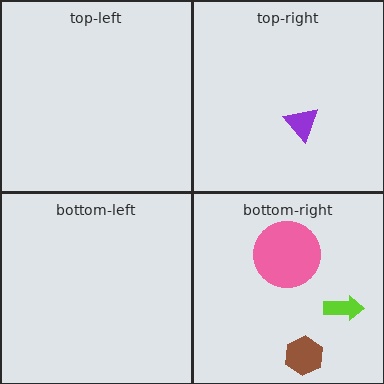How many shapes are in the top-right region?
1.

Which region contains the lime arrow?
The bottom-right region.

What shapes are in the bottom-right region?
The brown hexagon, the lime arrow, the pink circle.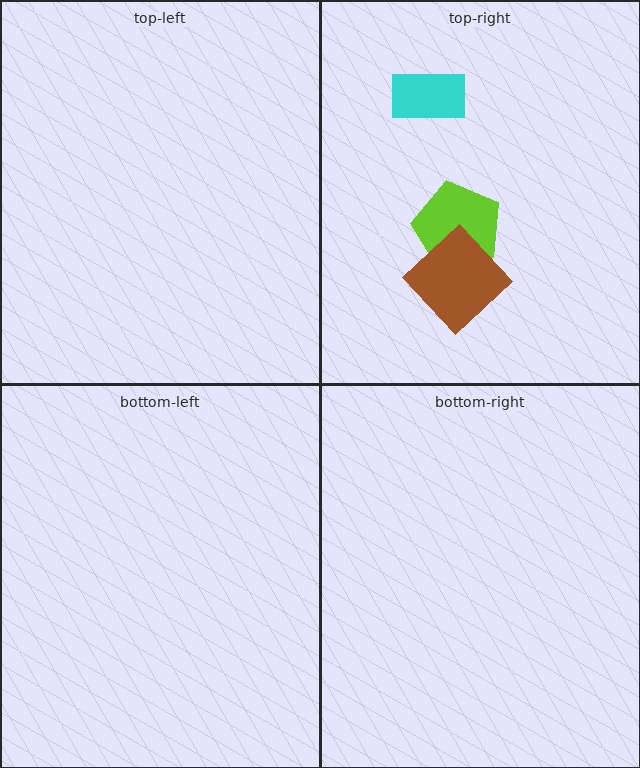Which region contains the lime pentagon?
The top-right region.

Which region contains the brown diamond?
The top-right region.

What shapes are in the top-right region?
The lime pentagon, the brown diamond, the cyan rectangle.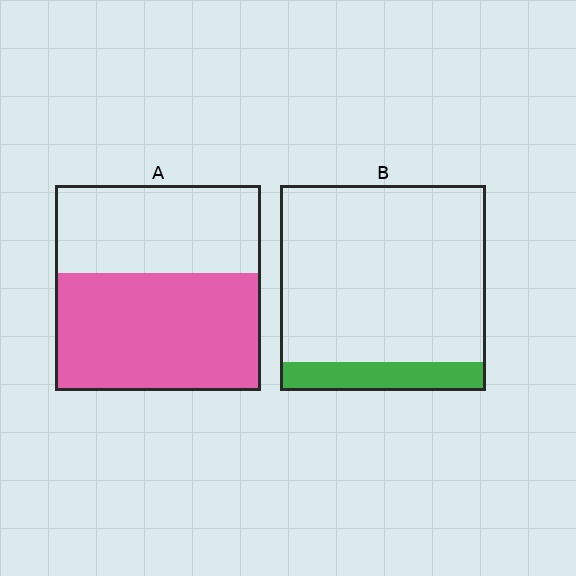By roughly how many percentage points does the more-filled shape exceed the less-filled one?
By roughly 45 percentage points (A over B).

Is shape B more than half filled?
No.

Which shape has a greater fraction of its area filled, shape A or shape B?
Shape A.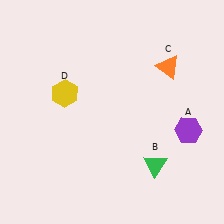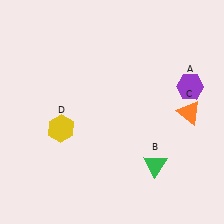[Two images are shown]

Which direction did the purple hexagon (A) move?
The purple hexagon (A) moved up.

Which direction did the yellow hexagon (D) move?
The yellow hexagon (D) moved down.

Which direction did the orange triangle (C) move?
The orange triangle (C) moved down.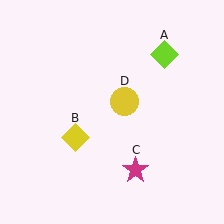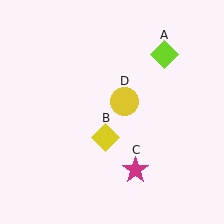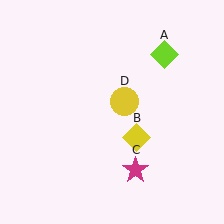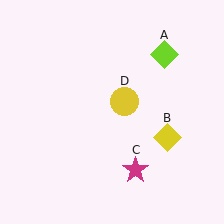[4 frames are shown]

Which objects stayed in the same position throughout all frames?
Lime diamond (object A) and magenta star (object C) and yellow circle (object D) remained stationary.